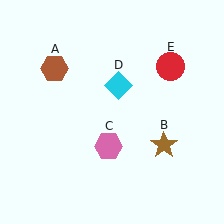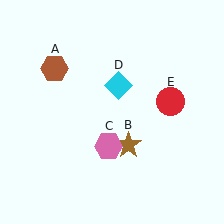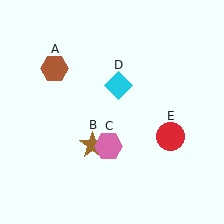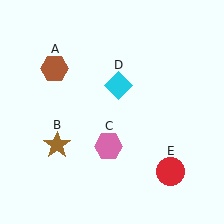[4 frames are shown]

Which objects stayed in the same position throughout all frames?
Brown hexagon (object A) and pink hexagon (object C) and cyan diamond (object D) remained stationary.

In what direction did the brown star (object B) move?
The brown star (object B) moved left.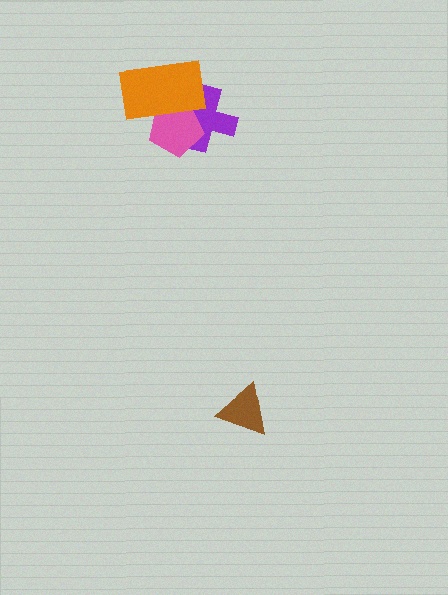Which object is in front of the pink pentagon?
The orange rectangle is in front of the pink pentagon.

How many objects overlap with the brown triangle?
0 objects overlap with the brown triangle.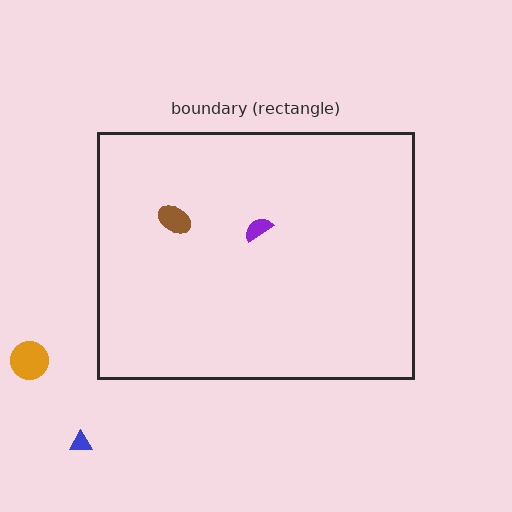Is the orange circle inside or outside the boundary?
Outside.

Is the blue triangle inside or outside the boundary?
Outside.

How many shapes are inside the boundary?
2 inside, 2 outside.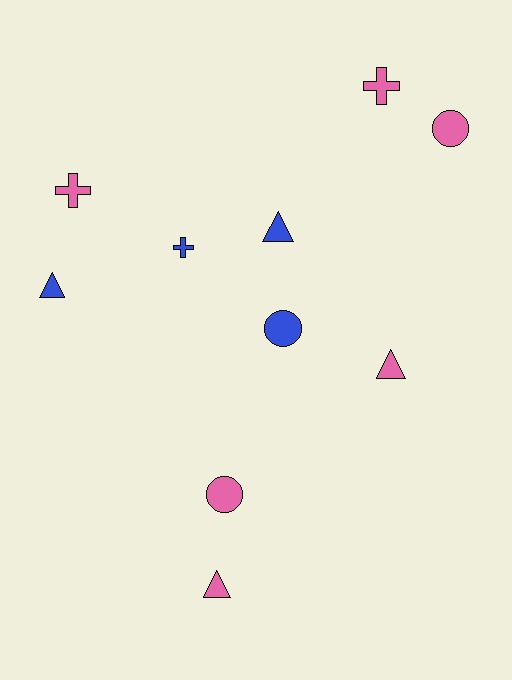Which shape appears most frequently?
Triangle, with 4 objects.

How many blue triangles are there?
There are 2 blue triangles.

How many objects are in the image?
There are 10 objects.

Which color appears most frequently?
Pink, with 6 objects.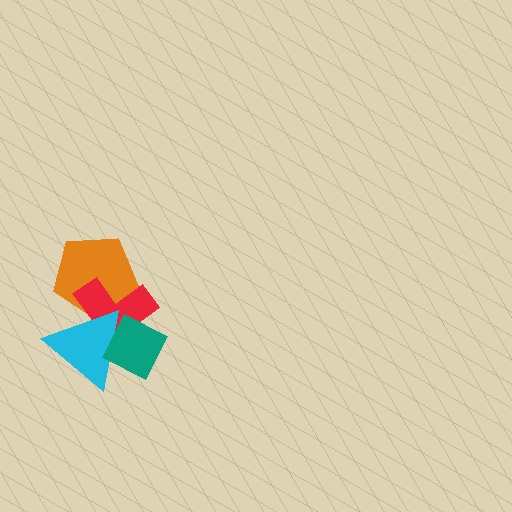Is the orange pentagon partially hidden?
Yes, it is partially covered by another shape.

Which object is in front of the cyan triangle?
The teal diamond is in front of the cyan triangle.